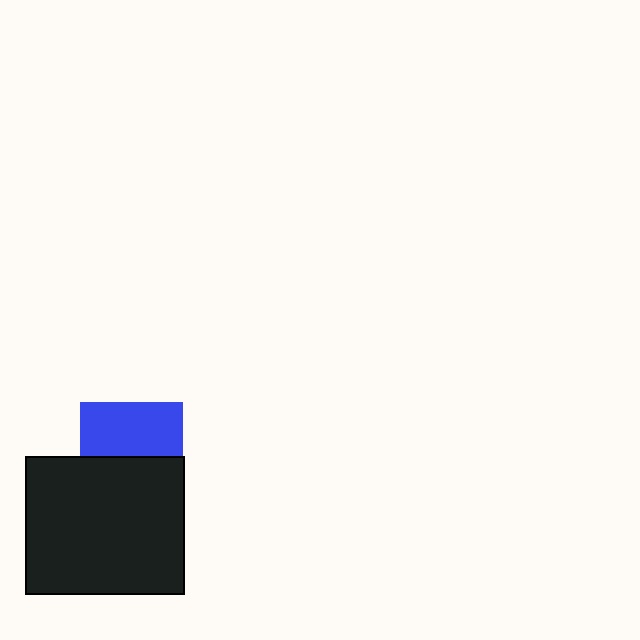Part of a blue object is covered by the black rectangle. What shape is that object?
It is a square.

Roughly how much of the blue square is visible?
About half of it is visible (roughly 52%).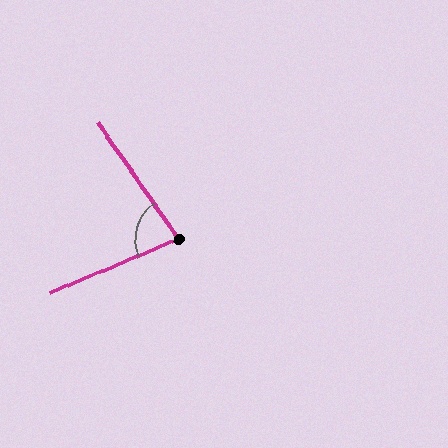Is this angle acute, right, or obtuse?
It is acute.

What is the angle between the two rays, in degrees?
Approximately 78 degrees.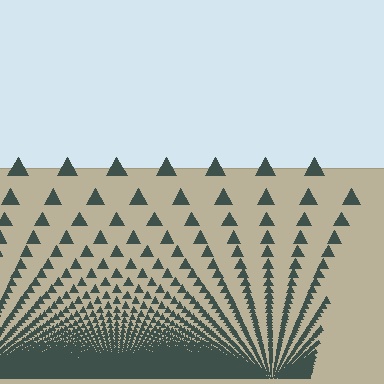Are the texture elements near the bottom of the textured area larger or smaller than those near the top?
Smaller. The gradient is inverted — elements near the bottom are smaller and denser.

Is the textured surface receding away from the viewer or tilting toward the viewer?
The surface appears to tilt toward the viewer. Texture elements get larger and sparser toward the top.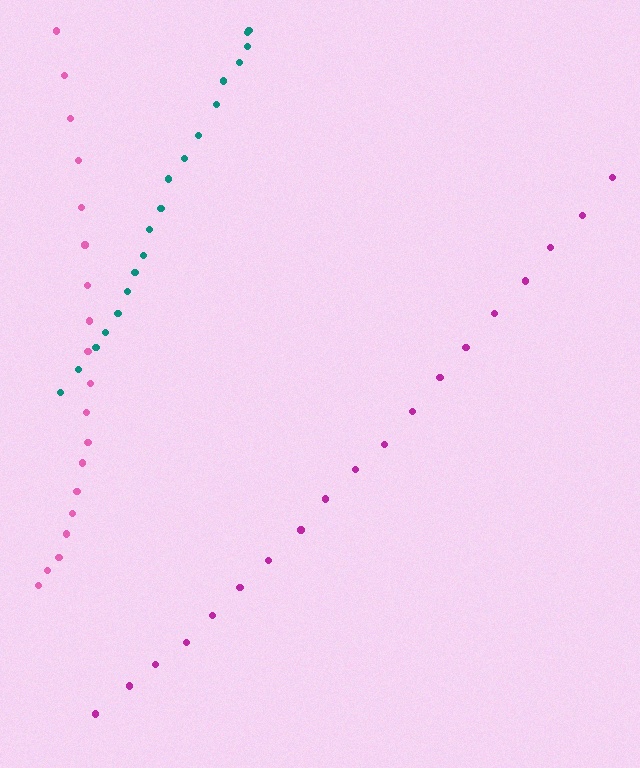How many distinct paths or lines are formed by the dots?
There are 3 distinct paths.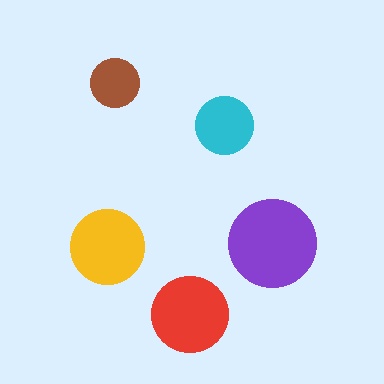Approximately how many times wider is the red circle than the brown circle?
About 1.5 times wider.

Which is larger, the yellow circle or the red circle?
The red one.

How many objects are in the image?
There are 5 objects in the image.